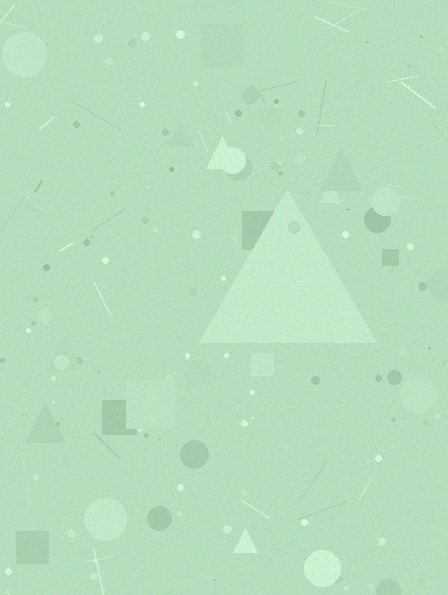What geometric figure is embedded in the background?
A triangle is embedded in the background.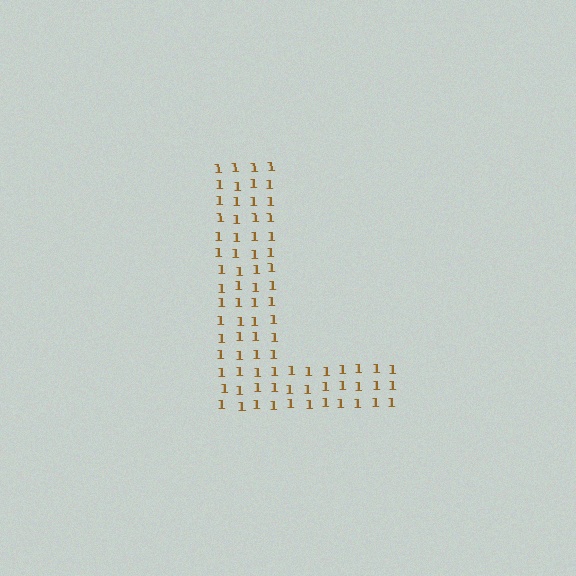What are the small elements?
The small elements are digit 1's.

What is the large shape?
The large shape is the letter L.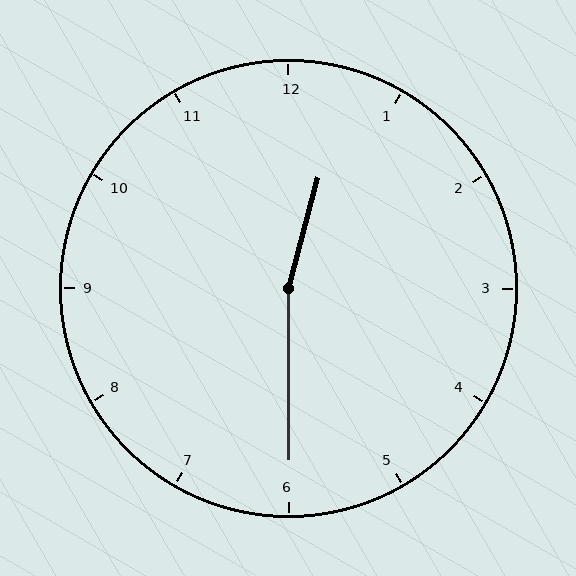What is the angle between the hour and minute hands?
Approximately 165 degrees.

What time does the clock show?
12:30.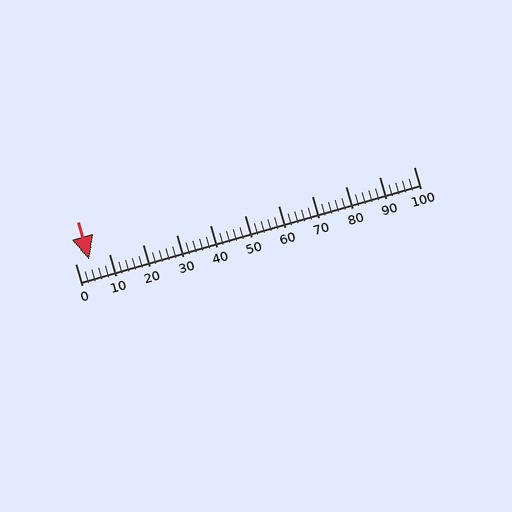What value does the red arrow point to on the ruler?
The red arrow points to approximately 4.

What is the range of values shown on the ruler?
The ruler shows values from 0 to 100.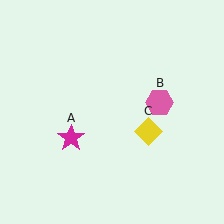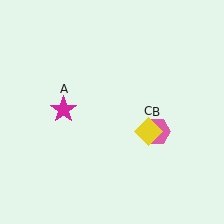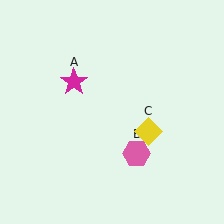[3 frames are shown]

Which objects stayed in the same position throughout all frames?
Yellow diamond (object C) remained stationary.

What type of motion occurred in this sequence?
The magenta star (object A), pink hexagon (object B) rotated clockwise around the center of the scene.